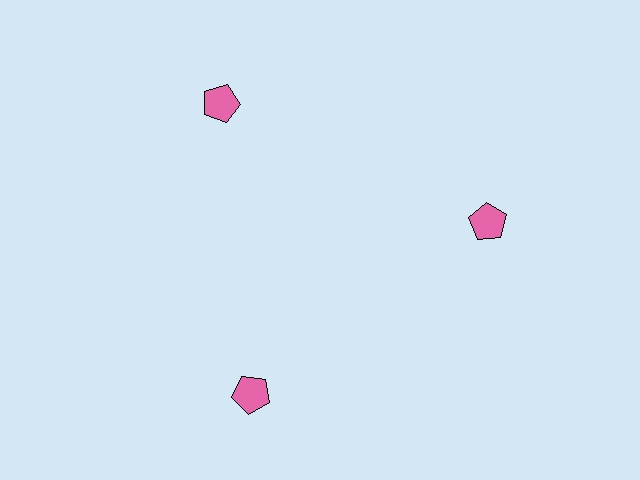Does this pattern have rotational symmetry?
Yes, this pattern has 3-fold rotational symmetry. It looks the same after rotating 120 degrees around the center.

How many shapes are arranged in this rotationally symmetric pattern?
There are 3 shapes, arranged in 3 groups of 1.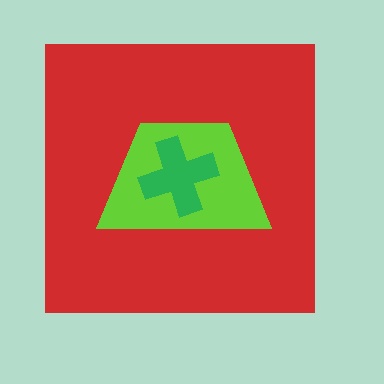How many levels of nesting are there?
3.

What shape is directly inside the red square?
The lime trapezoid.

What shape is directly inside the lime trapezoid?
The green cross.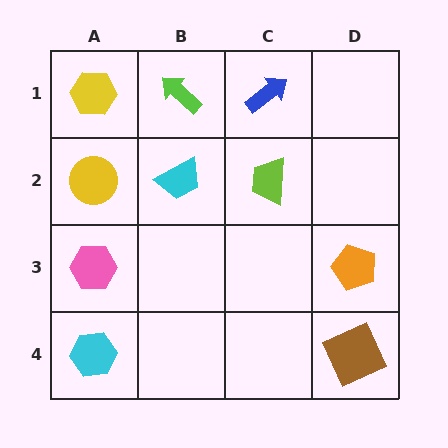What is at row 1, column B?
A lime arrow.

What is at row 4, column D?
A brown square.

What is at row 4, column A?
A cyan hexagon.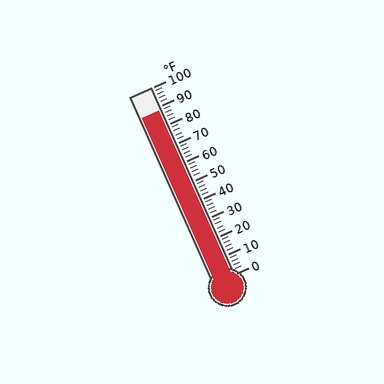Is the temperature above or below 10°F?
The temperature is above 10°F.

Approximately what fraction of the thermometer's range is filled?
The thermometer is filled to approximately 90% of its range.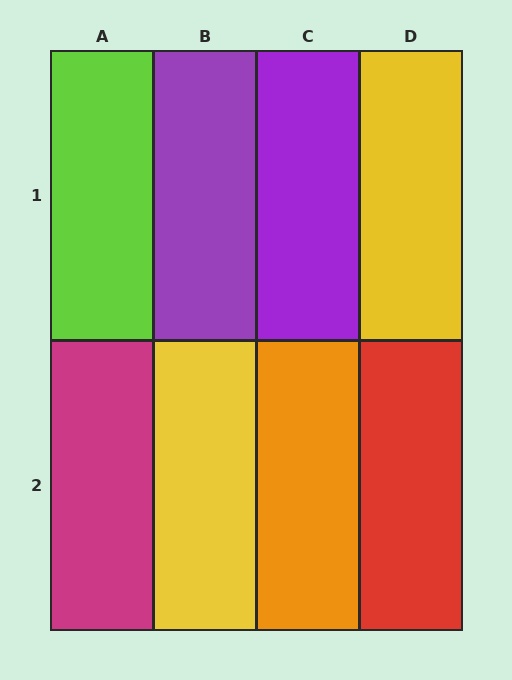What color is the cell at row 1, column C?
Purple.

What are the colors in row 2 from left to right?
Magenta, yellow, orange, red.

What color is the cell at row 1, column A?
Lime.